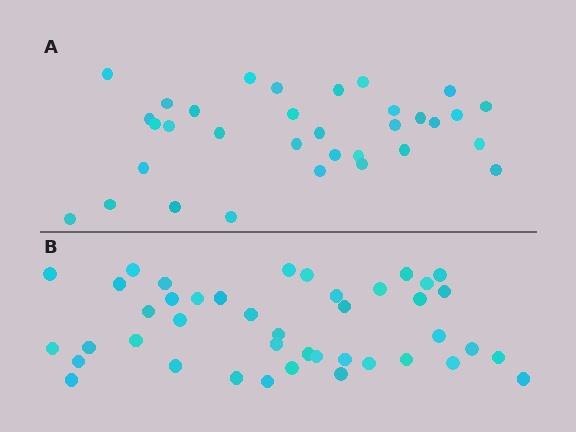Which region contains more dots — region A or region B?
Region B (the bottom region) has more dots.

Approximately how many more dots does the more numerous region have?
Region B has roughly 8 or so more dots than region A.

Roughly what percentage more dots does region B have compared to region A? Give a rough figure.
About 25% more.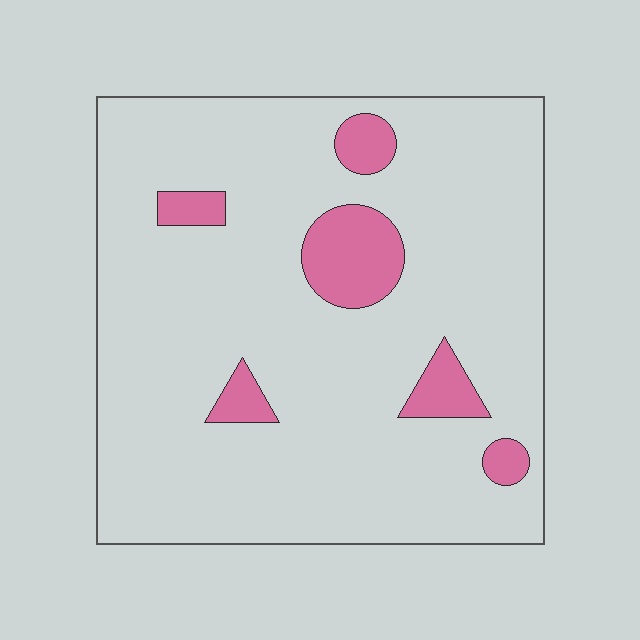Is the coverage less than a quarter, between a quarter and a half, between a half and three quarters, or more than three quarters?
Less than a quarter.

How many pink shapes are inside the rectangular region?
6.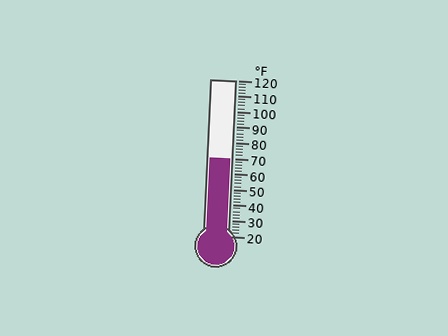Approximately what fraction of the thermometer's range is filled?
The thermometer is filled to approximately 50% of its range.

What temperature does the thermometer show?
The thermometer shows approximately 70°F.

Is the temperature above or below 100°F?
The temperature is below 100°F.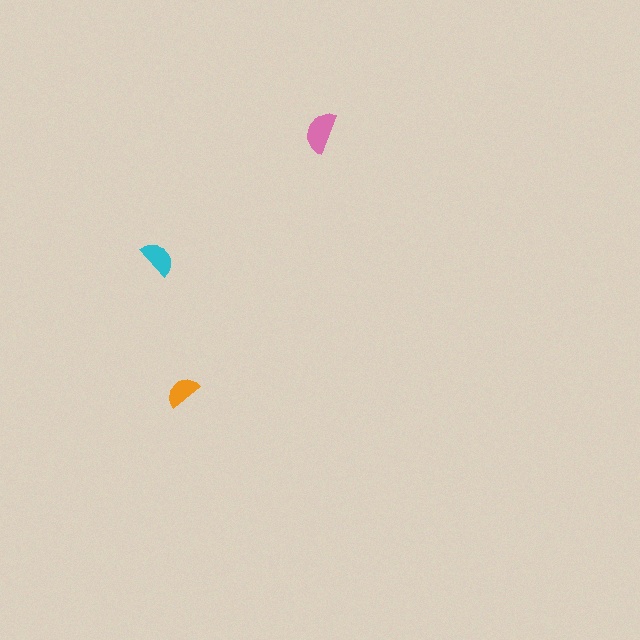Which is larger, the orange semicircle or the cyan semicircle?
The cyan one.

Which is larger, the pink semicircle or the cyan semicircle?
The pink one.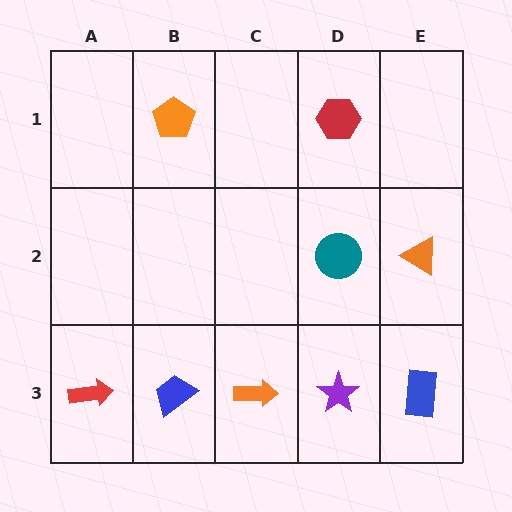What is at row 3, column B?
A blue trapezoid.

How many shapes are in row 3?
5 shapes.